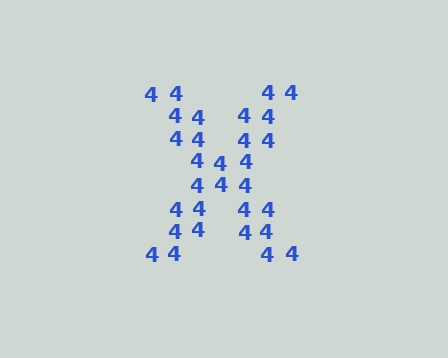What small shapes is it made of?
It is made of small digit 4's.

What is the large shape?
The large shape is the letter X.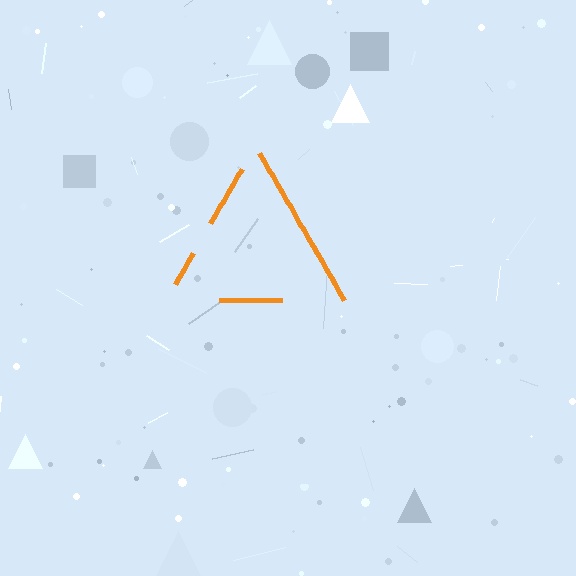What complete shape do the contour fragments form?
The contour fragments form a triangle.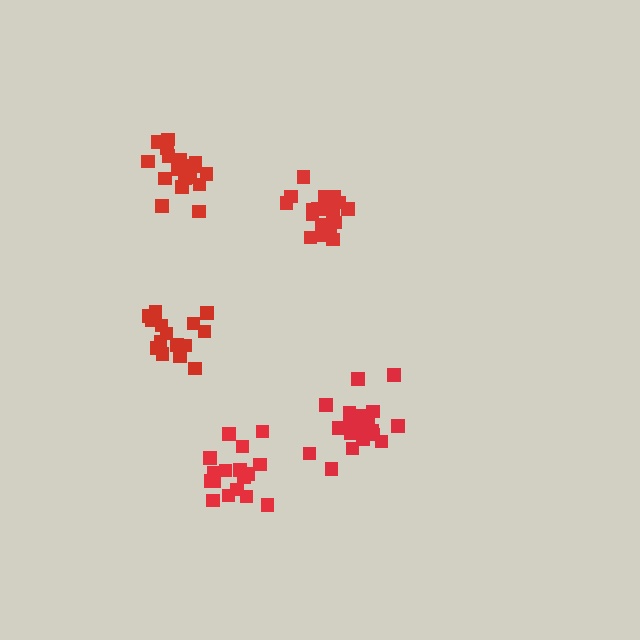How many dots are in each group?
Group 1: 15 dots, Group 2: 17 dots, Group 3: 20 dots, Group 4: 18 dots, Group 5: 20 dots (90 total).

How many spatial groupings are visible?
There are 5 spatial groupings.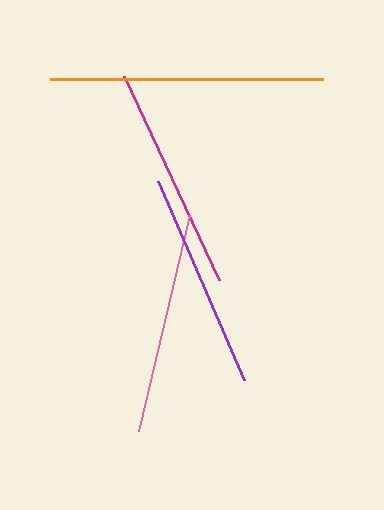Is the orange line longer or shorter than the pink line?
The orange line is longer than the pink line.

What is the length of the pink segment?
The pink segment is approximately 222 pixels long.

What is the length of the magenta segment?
The magenta segment is approximately 226 pixels long.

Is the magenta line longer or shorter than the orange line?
The orange line is longer than the magenta line.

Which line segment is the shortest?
The purple line is the shortest at approximately 217 pixels.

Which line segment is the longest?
The orange line is the longest at approximately 273 pixels.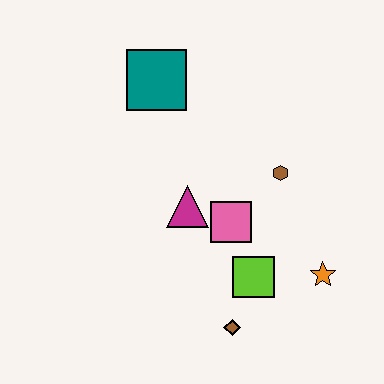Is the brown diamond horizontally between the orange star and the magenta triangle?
Yes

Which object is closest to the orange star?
The lime square is closest to the orange star.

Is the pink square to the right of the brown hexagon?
No